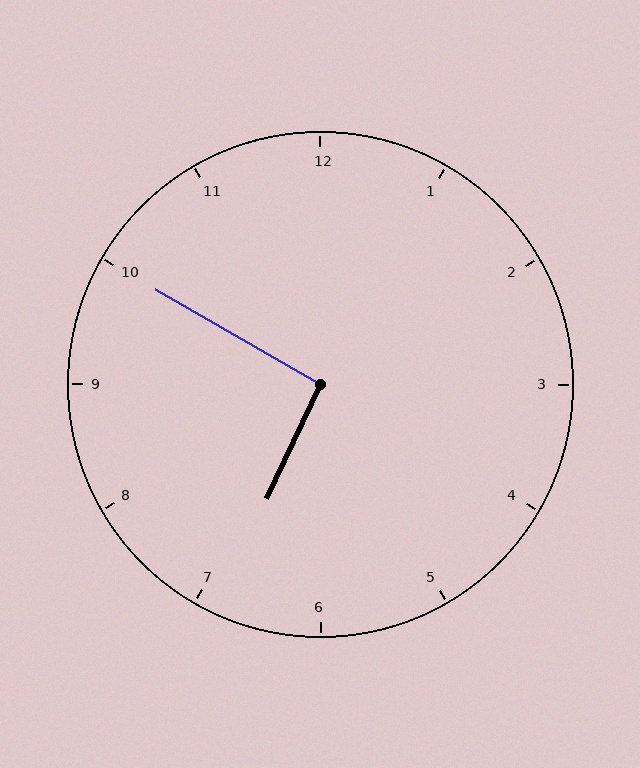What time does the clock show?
6:50.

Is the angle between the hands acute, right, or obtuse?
It is right.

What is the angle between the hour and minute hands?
Approximately 95 degrees.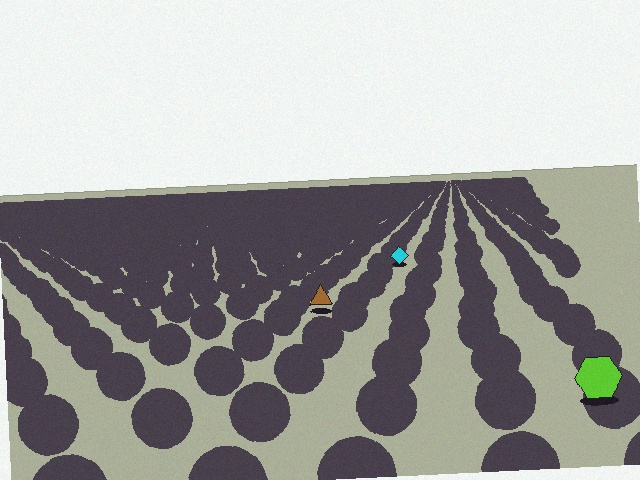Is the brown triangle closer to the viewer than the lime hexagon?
No. The lime hexagon is closer — you can tell from the texture gradient: the ground texture is coarser near it.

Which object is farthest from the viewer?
The cyan diamond is farthest from the viewer. It appears smaller and the ground texture around it is denser.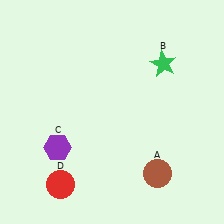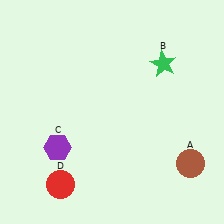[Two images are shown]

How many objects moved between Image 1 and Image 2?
1 object moved between the two images.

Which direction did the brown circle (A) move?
The brown circle (A) moved right.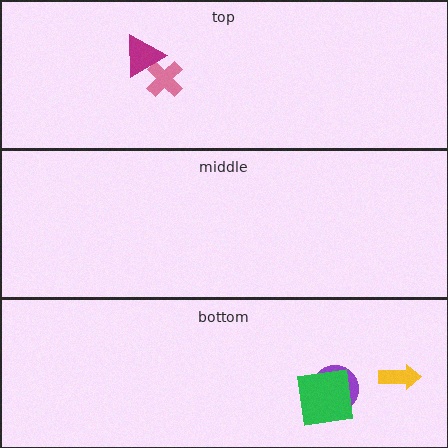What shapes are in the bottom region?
The purple circle, the yellow arrow, the green square.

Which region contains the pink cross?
The top region.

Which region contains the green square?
The bottom region.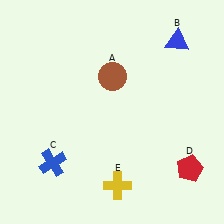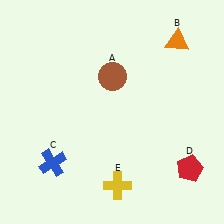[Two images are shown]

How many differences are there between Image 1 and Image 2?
There is 1 difference between the two images.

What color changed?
The triangle (B) changed from blue in Image 1 to orange in Image 2.